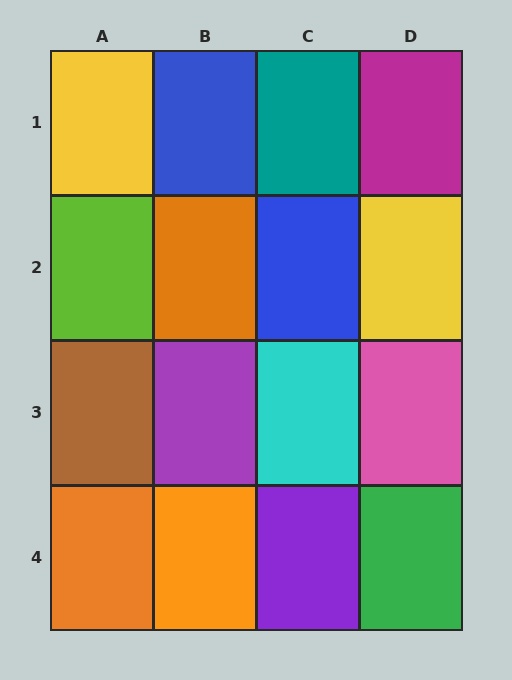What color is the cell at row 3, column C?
Cyan.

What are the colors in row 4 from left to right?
Orange, orange, purple, green.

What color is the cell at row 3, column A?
Brown.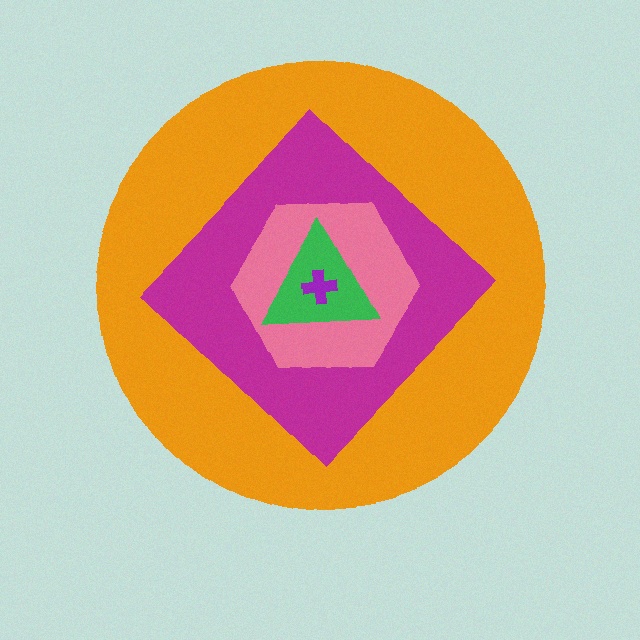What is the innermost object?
The purple cross.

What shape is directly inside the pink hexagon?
The green triangle.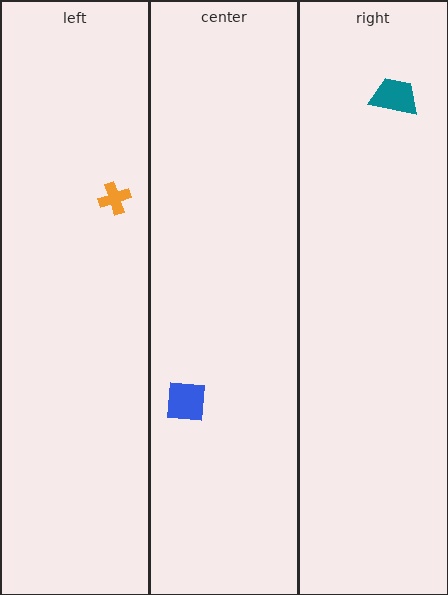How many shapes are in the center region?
1.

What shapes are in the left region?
The orange cross.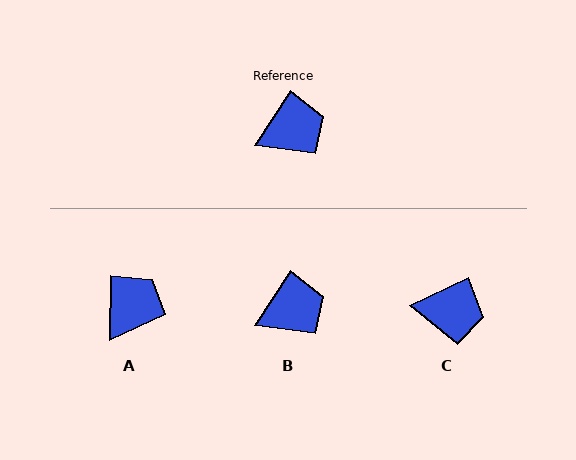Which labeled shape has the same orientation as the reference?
B.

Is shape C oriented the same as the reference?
No, it is off by about 32 degrees.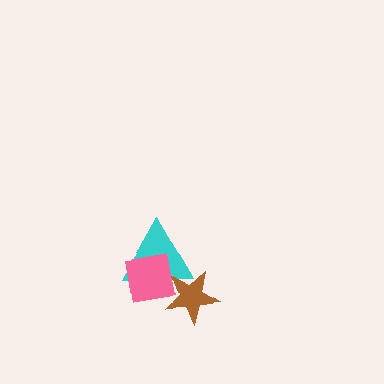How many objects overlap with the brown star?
2 objects overlap with the brown star.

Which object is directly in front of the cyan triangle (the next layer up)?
The pink square is directly in front of the cyan triangle.